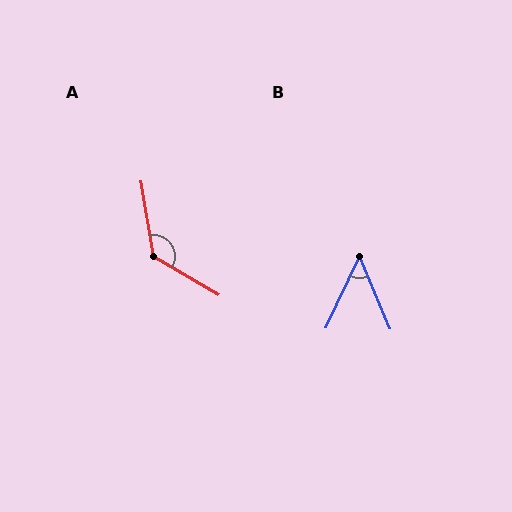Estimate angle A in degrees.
Approximately 130 degrees.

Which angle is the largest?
A, at approximately 130 degrees.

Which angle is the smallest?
B, at approximately 48 degrees.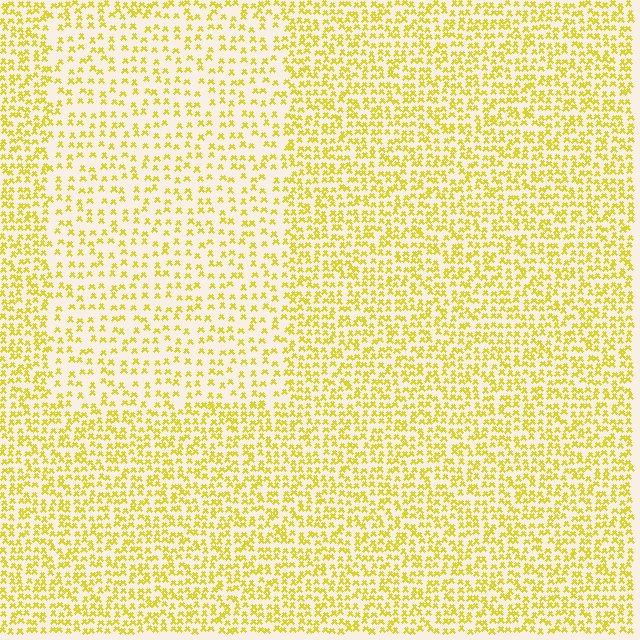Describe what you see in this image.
The image contains small yellow elements arranged at two different densities. A rectangle-shaped region is visible where the elements are less densely packed than the surrounding area.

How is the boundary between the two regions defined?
The boundary is defined by a change in element density (approximately 1.8x ratio). All elements are the same color, size, and shape.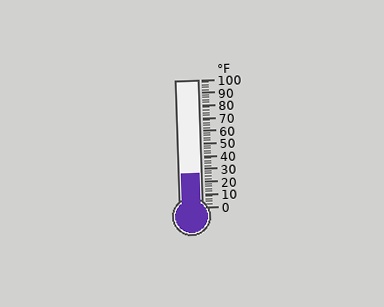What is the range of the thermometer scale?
The thermometer scale ranges from 0°F to 100°F.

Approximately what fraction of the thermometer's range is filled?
The thermometer is filled to approximately 25% of its range.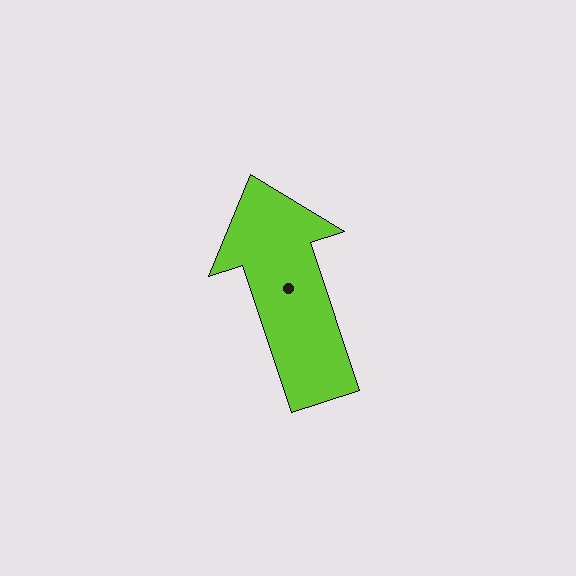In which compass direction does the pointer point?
North.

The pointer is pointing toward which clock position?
Roughly 11 o'clock.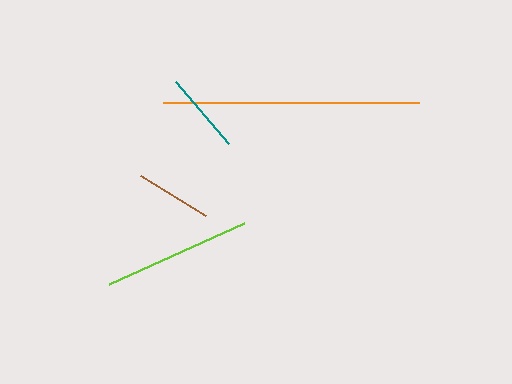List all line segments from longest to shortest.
From longest to shortest: orange, lime, teal, brown.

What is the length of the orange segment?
The orange segment is approximately 256 pixels long.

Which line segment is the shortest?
The brown line is the shortest at approximately 77 pixels.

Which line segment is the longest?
The orange line is the longest at approximately 256 pixels.